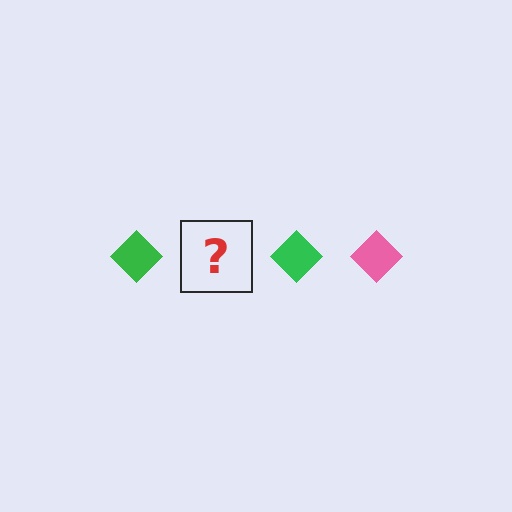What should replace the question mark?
The question mark should be replaced with a pink diamond.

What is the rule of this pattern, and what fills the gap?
The rule is that the pattern cycles through green, pink diamonds. The gap should be filled with a pink diamond.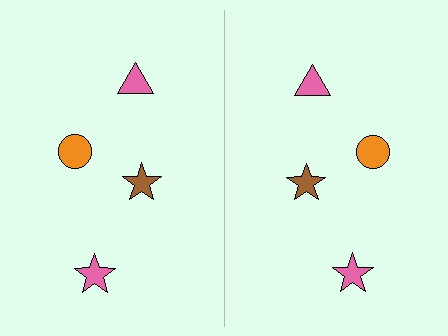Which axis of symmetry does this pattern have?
The pattern has a vertical axis of symmetry running through the center of the image.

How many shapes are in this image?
There are 8 shapes in this image.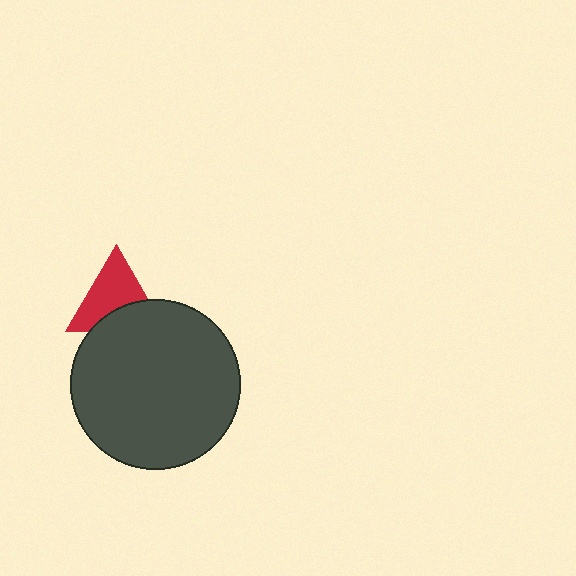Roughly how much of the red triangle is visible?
About half of it is visible (roughly 65%).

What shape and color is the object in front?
The object in front is a dark gray circle.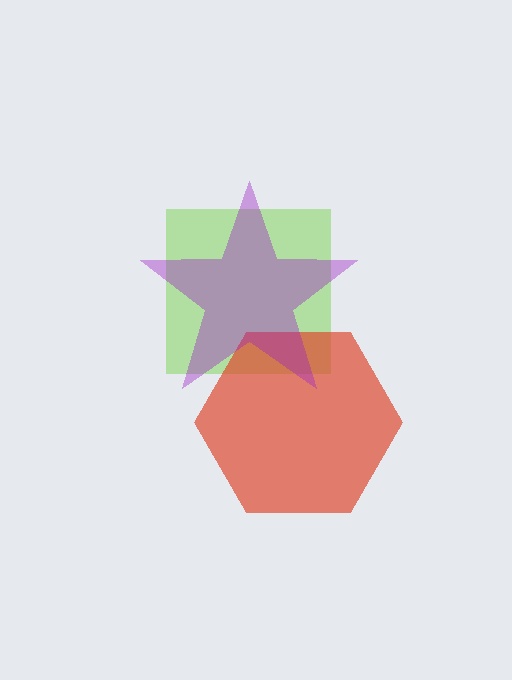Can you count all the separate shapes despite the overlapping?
Yes, there are 3 separate shapes.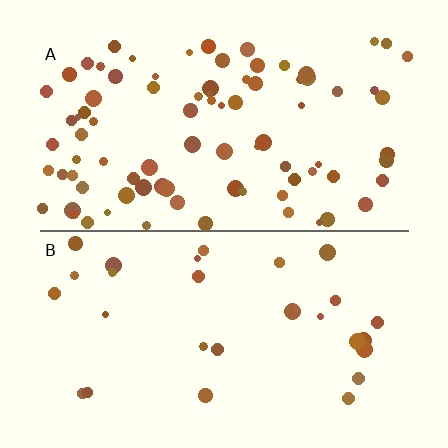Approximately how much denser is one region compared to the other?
Approximately 2.7× — region A over region B.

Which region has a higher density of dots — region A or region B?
A (the top).